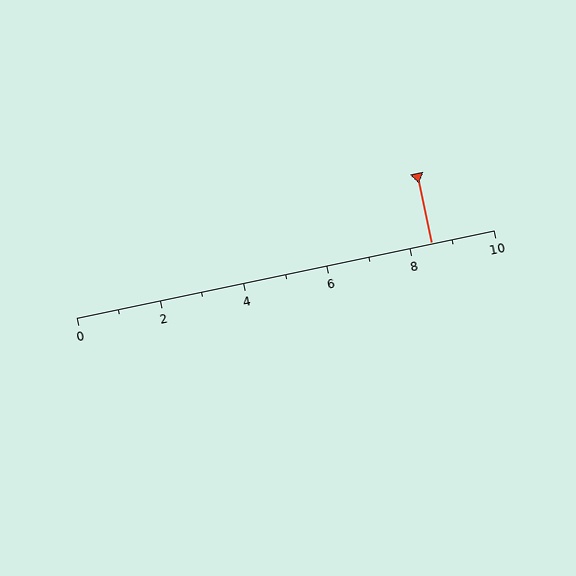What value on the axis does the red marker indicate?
The marker indicates approximately 8.5.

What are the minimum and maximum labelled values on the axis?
The axis runs from 0 to 10.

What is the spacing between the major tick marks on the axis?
The major ticks are spaced 2 apart.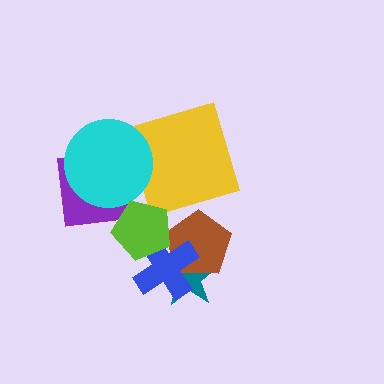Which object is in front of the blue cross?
The lime pentagon is in front of the blue cross.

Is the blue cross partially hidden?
Yes, it is partially covered by another shape.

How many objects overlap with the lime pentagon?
3 objects overlap with the lime pentagon.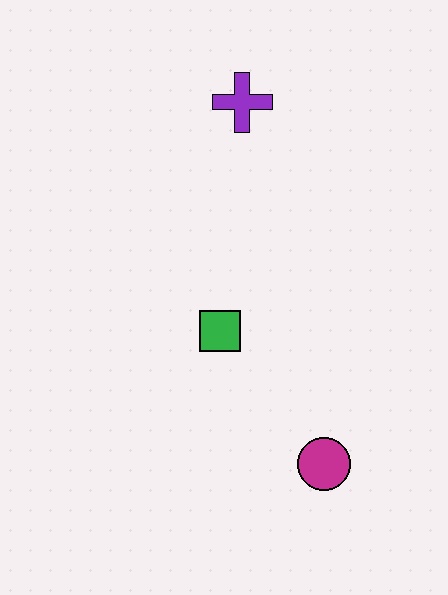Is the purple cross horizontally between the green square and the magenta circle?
Yes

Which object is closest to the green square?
The magenta circle is closest to the green square.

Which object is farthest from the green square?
The purple cross is farthest from the green square.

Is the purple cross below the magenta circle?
No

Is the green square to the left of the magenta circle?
Yes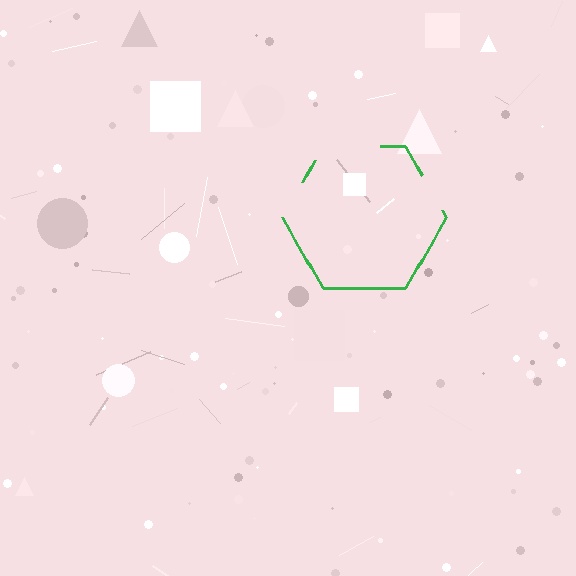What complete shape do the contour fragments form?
The contour fragments form a hexagon.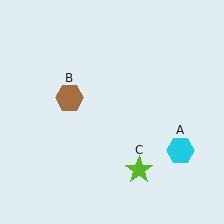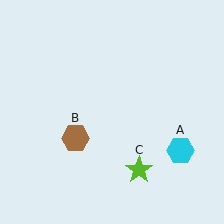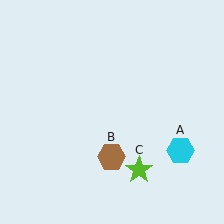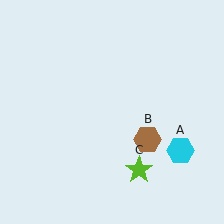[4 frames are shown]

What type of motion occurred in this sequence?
The brown hexagon (object B) rotated counterclockwise around the center of the scene.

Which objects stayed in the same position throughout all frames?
Cyan hexagon (object A) and lime star (object C) remained stationary.